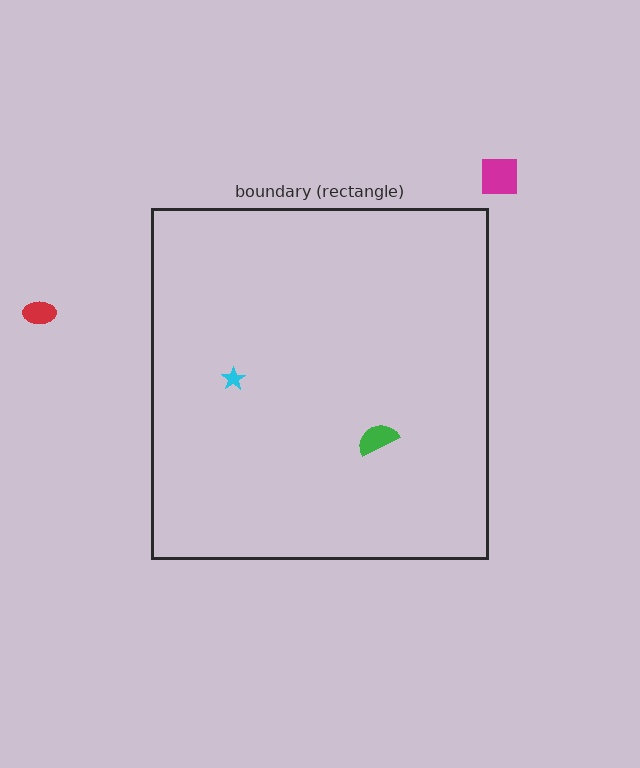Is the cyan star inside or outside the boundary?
Inside.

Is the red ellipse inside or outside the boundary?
Outside.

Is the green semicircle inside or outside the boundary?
Inside.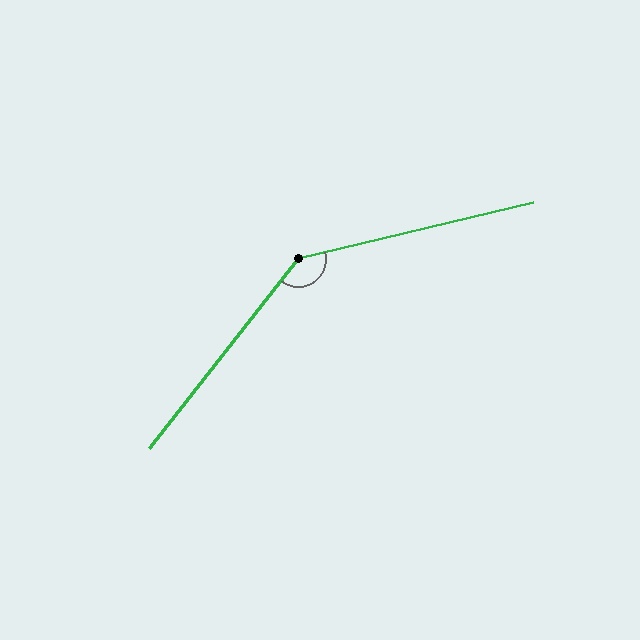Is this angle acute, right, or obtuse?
It is obtuse.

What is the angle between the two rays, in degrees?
Approximately 142 degrees.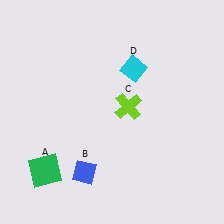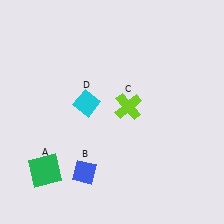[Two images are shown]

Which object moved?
The cyan diamond (D) moved left.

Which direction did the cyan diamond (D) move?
The cyan diamond (D) moved left.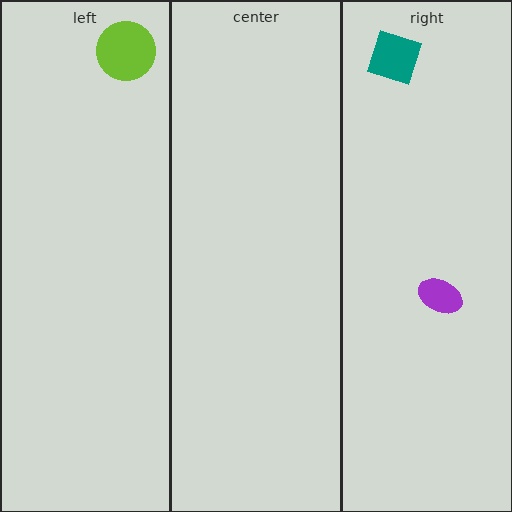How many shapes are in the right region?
2.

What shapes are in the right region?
The purple ellipse, the teal square.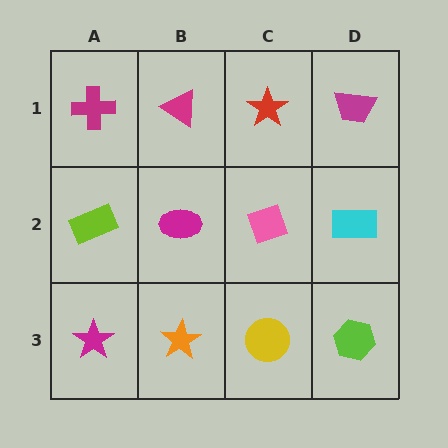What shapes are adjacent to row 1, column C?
A pink diamond (row 2, column C), a magenta triangle (row 1, column B), a magenta trapezoid (row 1, column D).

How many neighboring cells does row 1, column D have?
2.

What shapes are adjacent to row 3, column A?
A lime rectangle (row 2, column A), an orange star (row 3, column B).